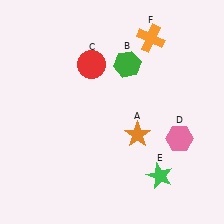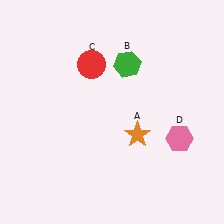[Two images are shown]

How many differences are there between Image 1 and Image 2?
There are 2 differences between the two images.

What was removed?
The green star (E), the orange cross (F) were removed in Image 2.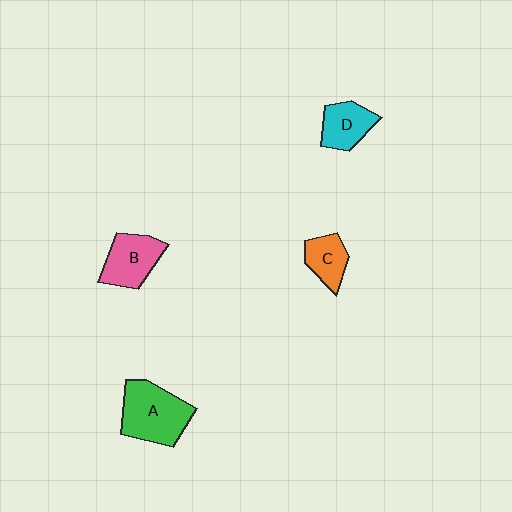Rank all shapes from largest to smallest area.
From largest to smallest: A (green), B (pink), D (cyan), C (orange).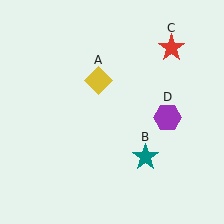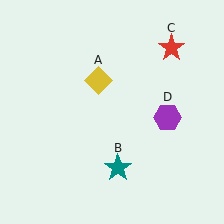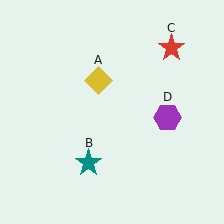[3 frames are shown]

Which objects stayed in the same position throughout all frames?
Yellow diamond (object A) and red star (object C) and purple hexagon (object D) remained stationary.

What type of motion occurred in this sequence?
The teal star (object B) rotated clockwise around the center of the scene.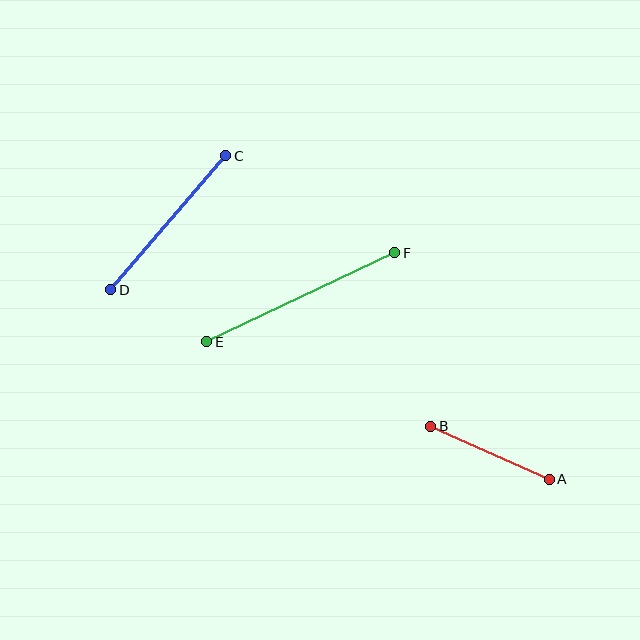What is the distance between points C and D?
The distance is approximately 177 pixels.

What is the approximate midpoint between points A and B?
The midpoint is at approximately (490, 453) pixels.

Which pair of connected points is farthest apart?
Points E and F are farthest apart.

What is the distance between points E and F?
The distance is approximately 208 pixels.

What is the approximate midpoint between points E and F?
The midpoint is at approximately (301, 297) pixels.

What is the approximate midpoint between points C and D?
The midpoint is at approximately (168, 223) pixels.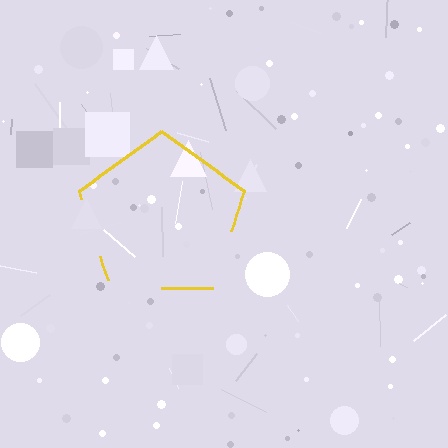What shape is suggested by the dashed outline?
The dashed outline suggests a pentagon.